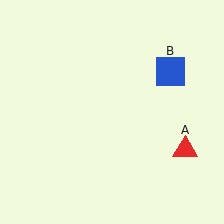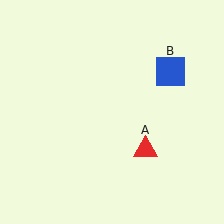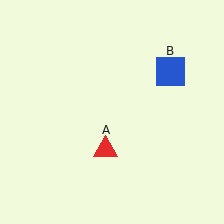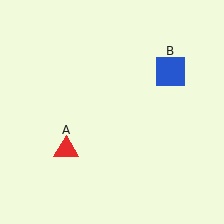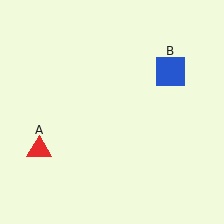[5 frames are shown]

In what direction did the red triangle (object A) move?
The red triangle (object A) moved left.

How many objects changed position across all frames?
1 object changed position: red triangle (object A).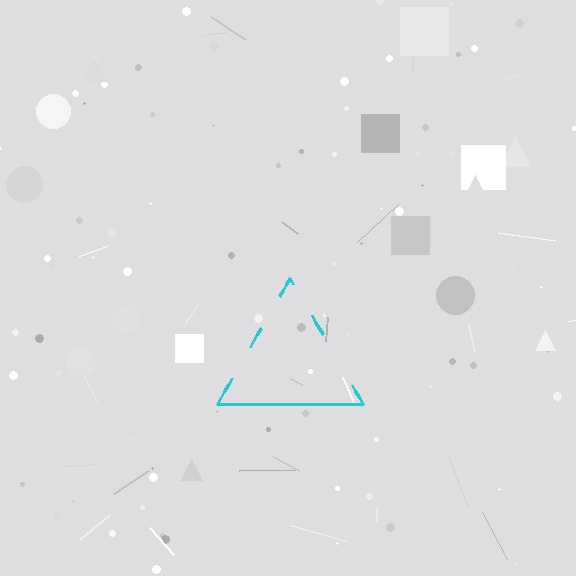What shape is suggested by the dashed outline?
The dashed outline suggests a triangle.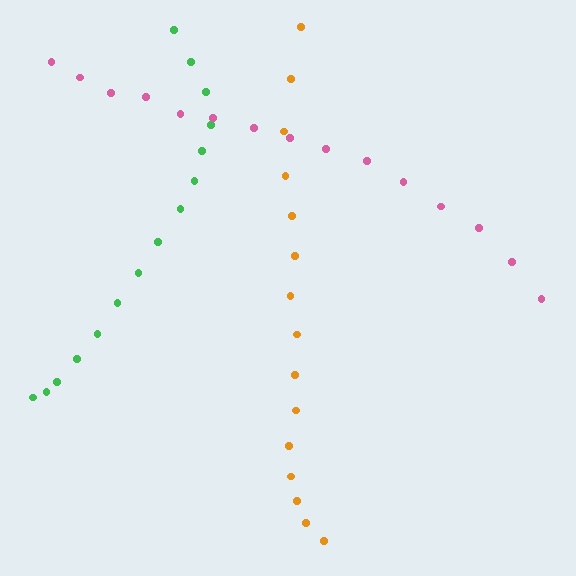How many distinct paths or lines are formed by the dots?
There are 3 distinct paths.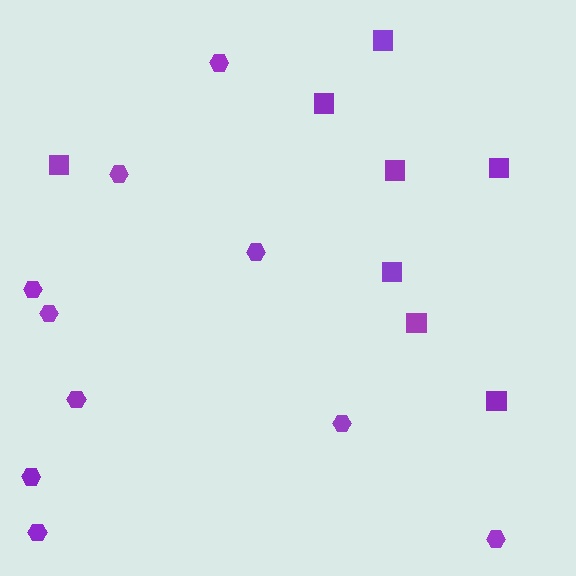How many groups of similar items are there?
There are 2 groups: one group of hexagons (10) and one group of squares (8).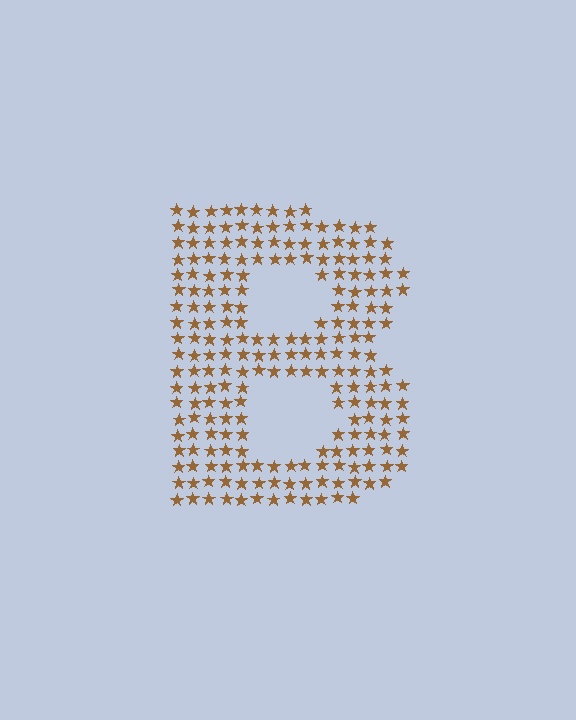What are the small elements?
The small elements are stars.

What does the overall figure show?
The overall figure shows the letter B.